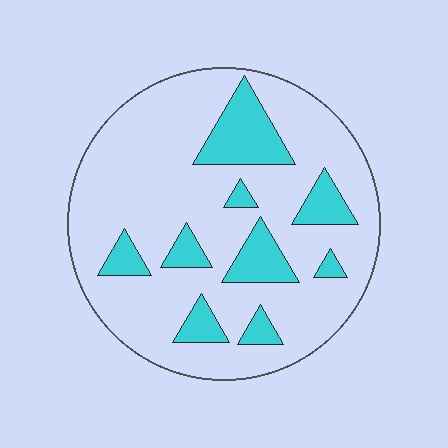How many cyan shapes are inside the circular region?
9.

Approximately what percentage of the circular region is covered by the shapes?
Approximately 20%.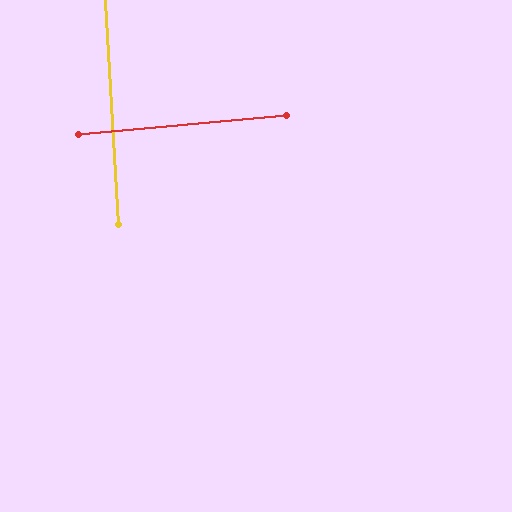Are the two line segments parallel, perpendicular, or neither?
Perpendicular — they meet at approximately 88°.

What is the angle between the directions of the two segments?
Approximately 88 degrees.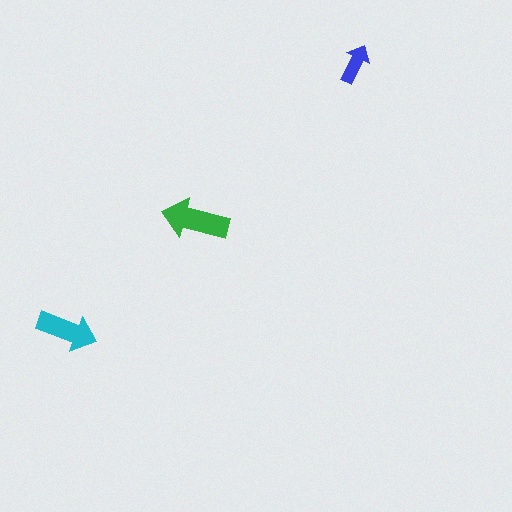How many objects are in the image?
There are 3 objects in the image.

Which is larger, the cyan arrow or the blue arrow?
The cyan one.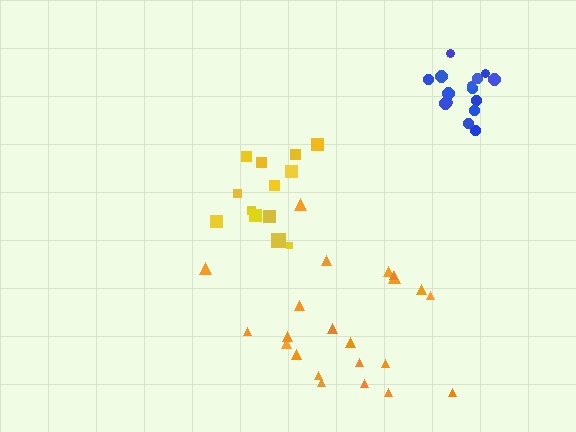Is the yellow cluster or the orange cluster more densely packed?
Yellow.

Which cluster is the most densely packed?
Blue.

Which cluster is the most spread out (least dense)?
Orange.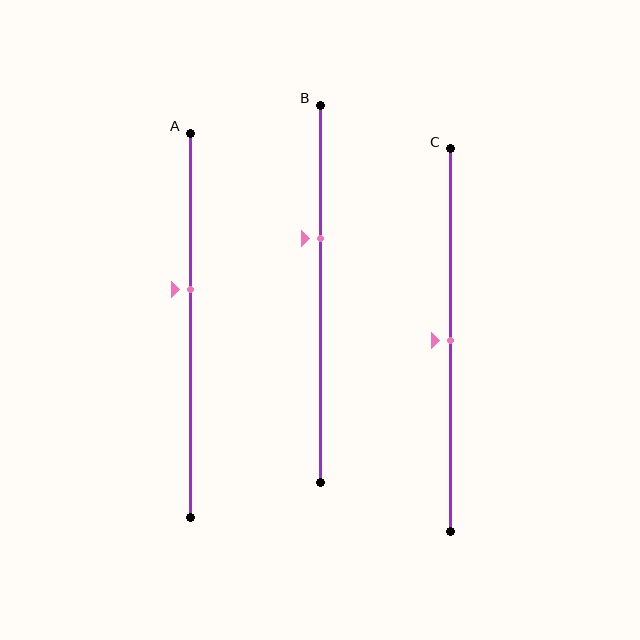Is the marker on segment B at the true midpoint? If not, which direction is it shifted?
No, the marker on segment B is shifted upward by about 15% of the segment length.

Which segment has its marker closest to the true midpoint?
Segment C has its marker closest to the true midpoint.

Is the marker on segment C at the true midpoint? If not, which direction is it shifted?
Yes, the marker on segment C is at the true midpoint.